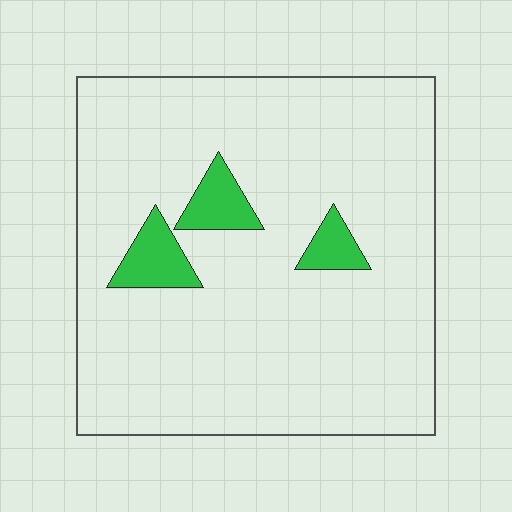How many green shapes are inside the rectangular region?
3.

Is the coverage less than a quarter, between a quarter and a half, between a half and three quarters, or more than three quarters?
Less than a quarter.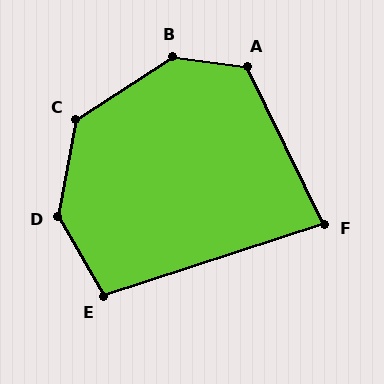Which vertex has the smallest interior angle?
F, at approximately 82 degrees.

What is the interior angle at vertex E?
Approximately 102 degrees (obtuse).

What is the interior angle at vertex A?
Approximately 124 degrees (obtuse).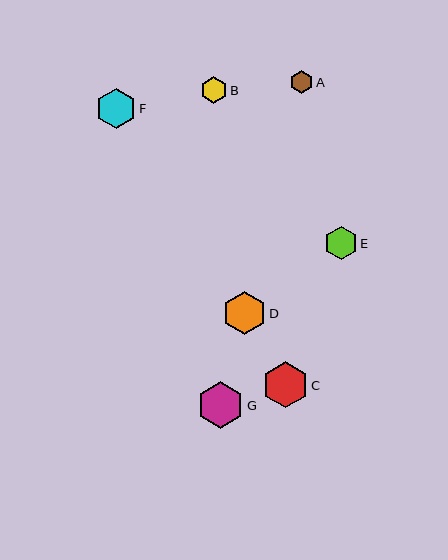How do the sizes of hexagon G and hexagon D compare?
Hexagon G and hexagon D are approximately the same size.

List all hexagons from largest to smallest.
From largest to smallest: G, C, D, F, E, B, A.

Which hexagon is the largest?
Hexagon G is the largest with a size of approximately 47 pixels.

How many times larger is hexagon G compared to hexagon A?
Hexagon G is approximately 2.1 times the size of hexagon A.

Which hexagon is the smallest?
Hexagon A is the smallest with a size of approximately 22 pixels.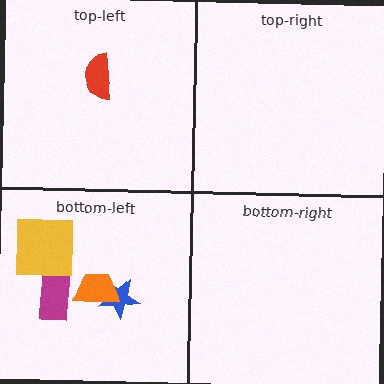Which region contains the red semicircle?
The top-left region.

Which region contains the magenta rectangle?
The bottom-left region.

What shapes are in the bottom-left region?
The blue star, the yellow square, the orange trapezoid, the magenta rectangle.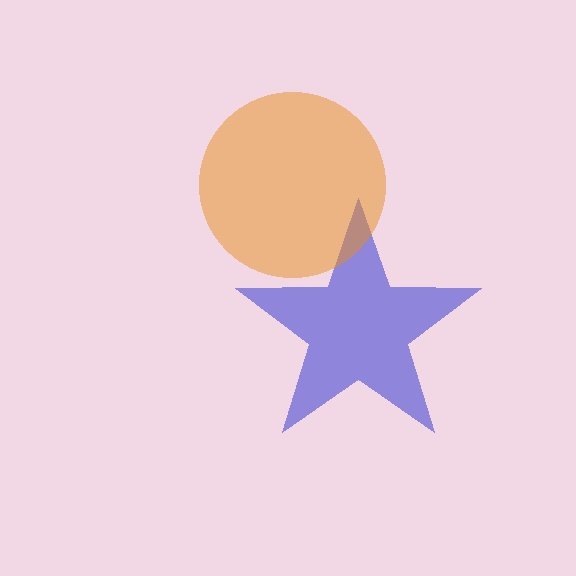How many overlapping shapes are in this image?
There are 2 overlapping shapes in the image.